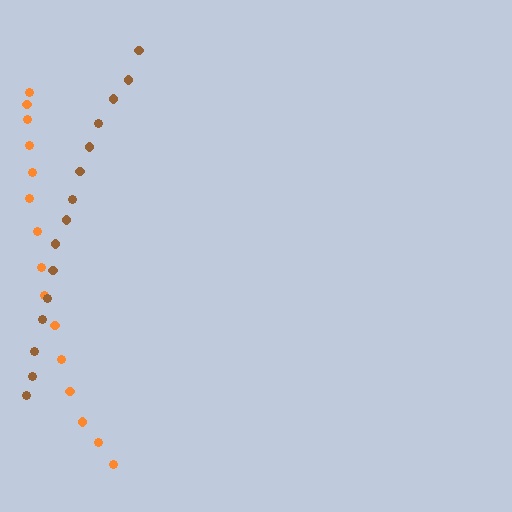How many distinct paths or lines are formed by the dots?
There are 2 distinct paths.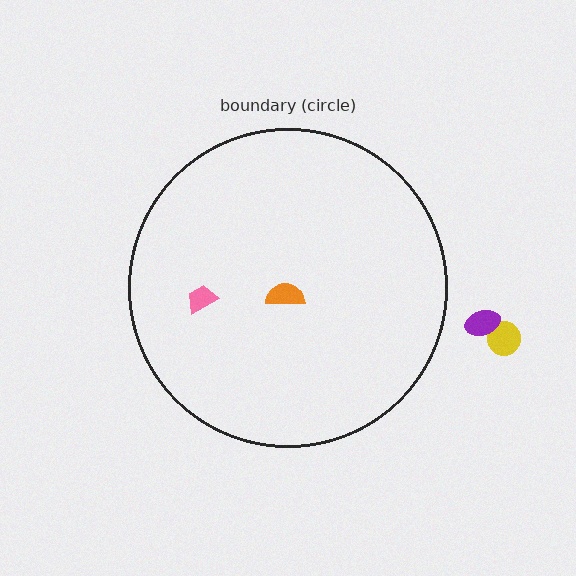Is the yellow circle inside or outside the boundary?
Outside.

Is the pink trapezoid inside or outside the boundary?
Inside.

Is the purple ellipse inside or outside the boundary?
Outside.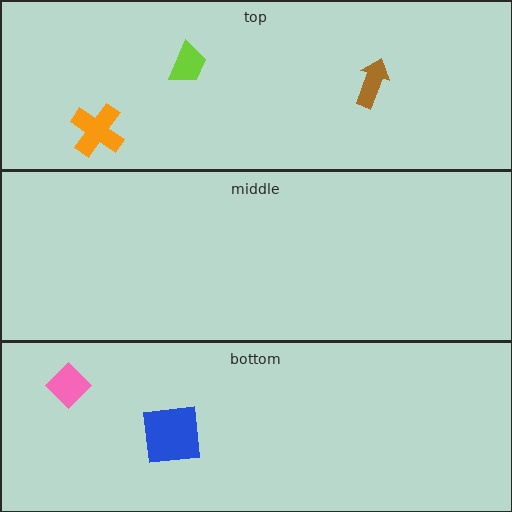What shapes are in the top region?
The brown arrow, the lime trapezoid, the orange cross.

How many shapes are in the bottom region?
2.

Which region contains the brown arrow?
The top region.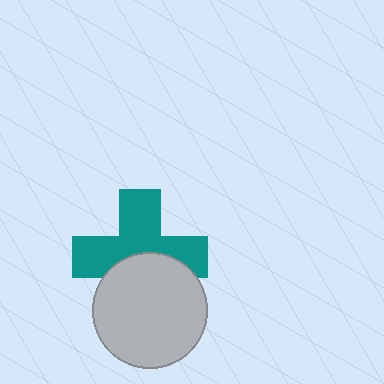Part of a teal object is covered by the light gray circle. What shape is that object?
It is a cross.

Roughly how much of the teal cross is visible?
About half of it is visible (roughly 61%).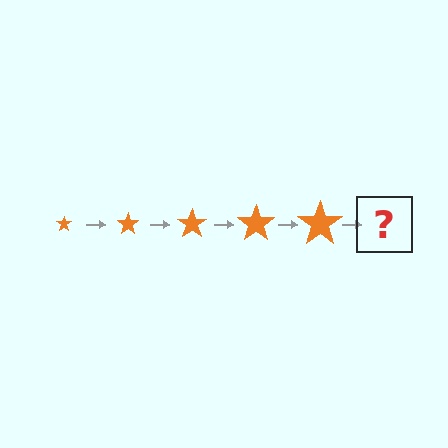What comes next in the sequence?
The next element should be an orange star, larger than the previous one.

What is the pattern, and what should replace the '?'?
The pattern is that the star gets progressively larger each step. The '?' should be an orange star, larger than the previous one.